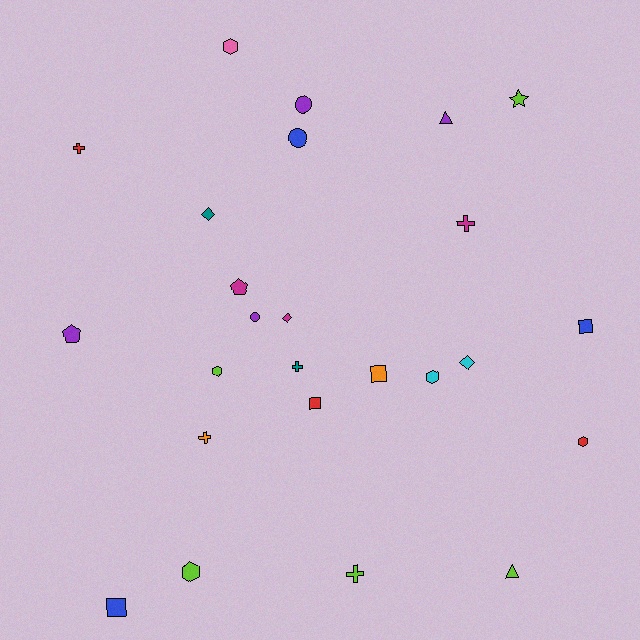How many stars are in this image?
There is 1 star.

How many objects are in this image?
There are 25 objects.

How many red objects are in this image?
There are 3 red objects.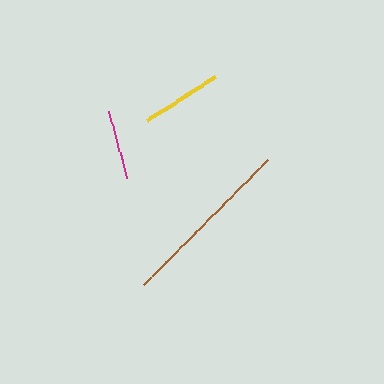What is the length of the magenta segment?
The magenta segment is approximately 70 pixels long.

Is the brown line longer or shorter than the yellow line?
The brown line is longer than the yellow line.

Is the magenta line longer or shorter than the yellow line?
The yellow line is longer than the magenta line.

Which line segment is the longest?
The brown line is the longest at approximately 175 pixels.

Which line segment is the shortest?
The magenta line is the shortest at approximately 70 pixels.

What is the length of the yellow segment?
The yellow segment is approximately 81 pixels long.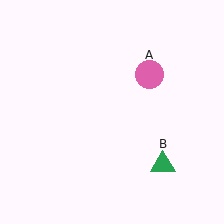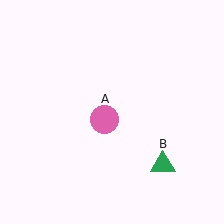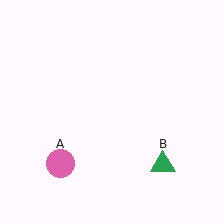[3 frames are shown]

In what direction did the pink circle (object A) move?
The pink circle (object A) moved down and to the left.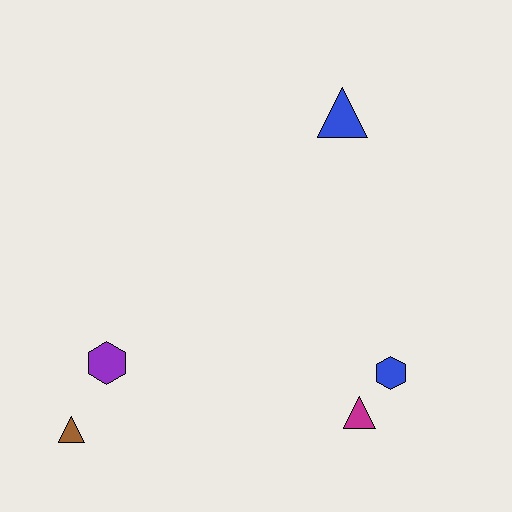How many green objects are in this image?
There are no green objects.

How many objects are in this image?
There are 5 objects.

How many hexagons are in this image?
There are 2 hexagons.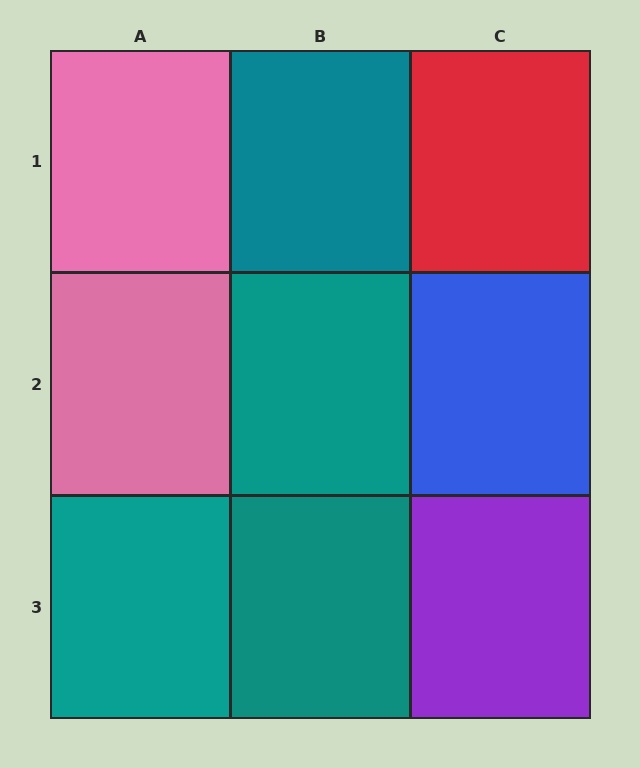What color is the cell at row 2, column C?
Blue.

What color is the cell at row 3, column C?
Purple.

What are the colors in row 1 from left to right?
Pink, teal, red.